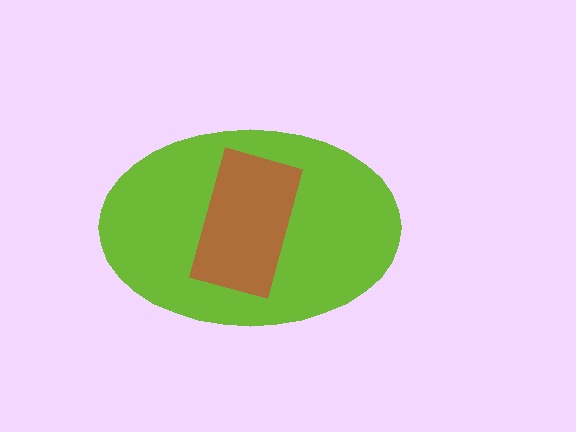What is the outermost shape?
The lime ellipse.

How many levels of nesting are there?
2.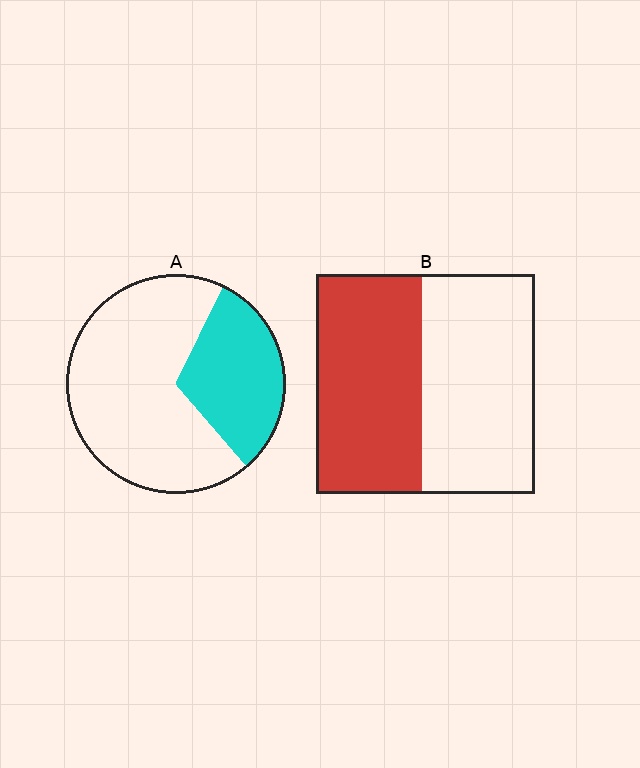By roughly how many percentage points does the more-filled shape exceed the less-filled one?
By roughly 15 percentage points (B over A).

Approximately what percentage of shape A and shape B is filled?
A is approximately 30% and B is approximately 50%.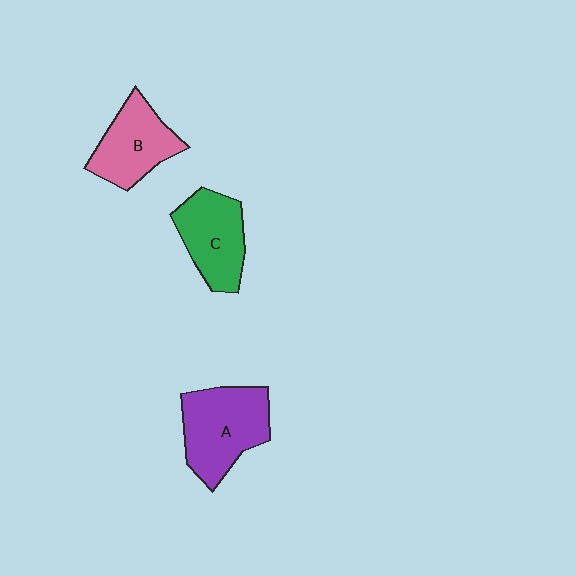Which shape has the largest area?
Shape A (purple).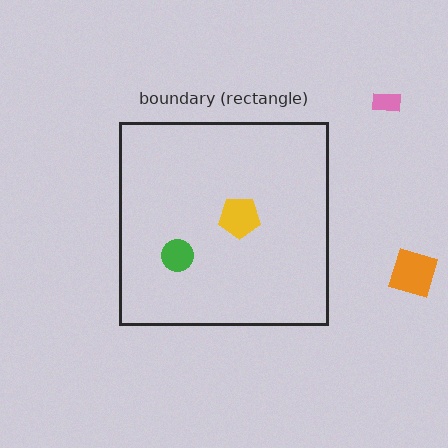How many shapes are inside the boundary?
2 inside, 2 outside.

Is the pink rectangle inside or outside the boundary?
Outside.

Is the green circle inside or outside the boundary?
Inside.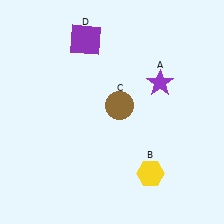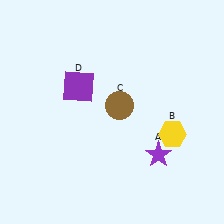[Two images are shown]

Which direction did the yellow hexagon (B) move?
The yellow hexagon (B) moved up.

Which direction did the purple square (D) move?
The purple square (D) moved down.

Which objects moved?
The objects that moved are: the purple star (A), the yellow hexagon (B), the purple square (D).